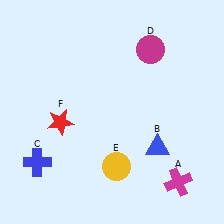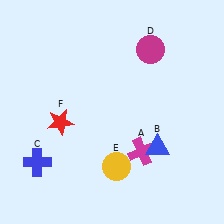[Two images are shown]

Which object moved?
The magenta cross (A) moved left.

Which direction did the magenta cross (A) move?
The magenta cross (A) moved left.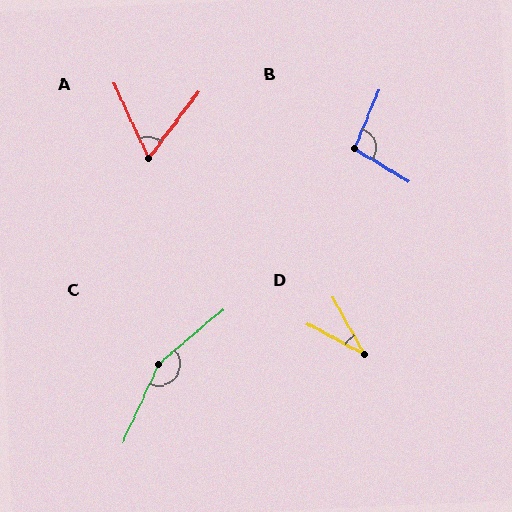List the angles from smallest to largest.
D (33°), A (62°), B (99°), C (155°).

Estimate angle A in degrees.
Approximately 62 degrees.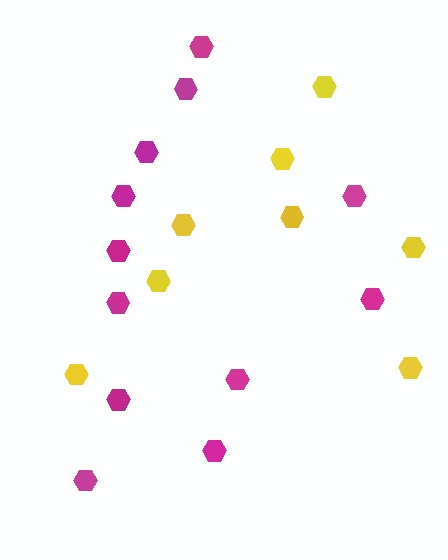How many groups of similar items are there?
There are 2 groups: one group of magenta hexagons (12) and one group of yellow hexagons (8).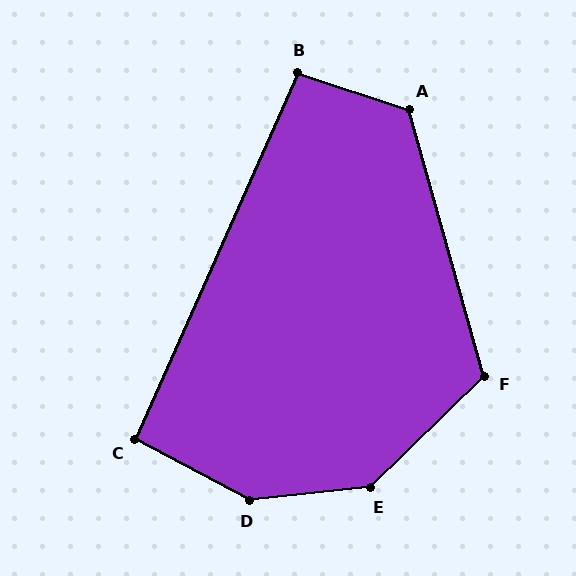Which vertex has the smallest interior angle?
C, at approximately 94 degrees.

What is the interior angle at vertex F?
Approximately 118 degrees (obtuse).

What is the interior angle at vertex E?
Approximately 142 degrees (obtuse).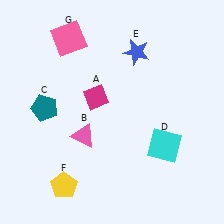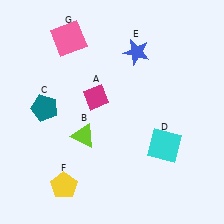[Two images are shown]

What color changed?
The triangle (B) changed from pink in Image 1 to lime in Image 2.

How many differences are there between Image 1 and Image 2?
There is 1 difference between the two images.